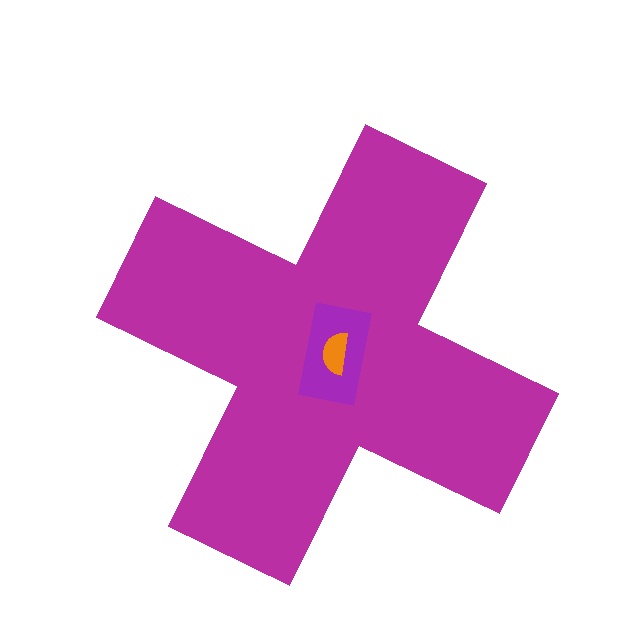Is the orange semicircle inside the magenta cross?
Yes.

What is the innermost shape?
The orange semicircle.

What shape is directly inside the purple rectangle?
The orange semicircle.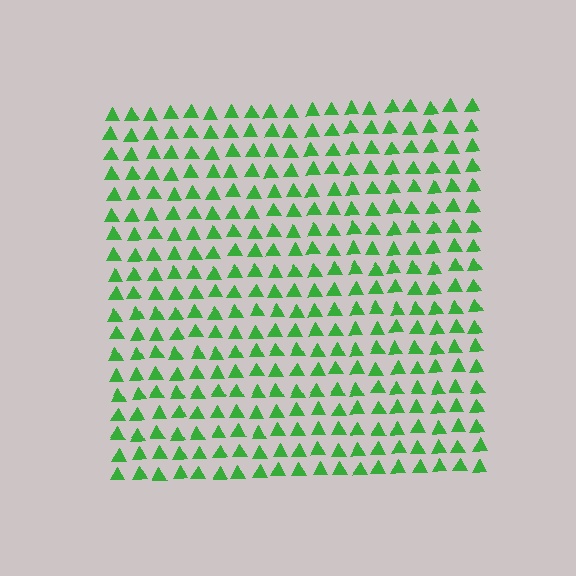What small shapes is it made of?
It is made of small triangles.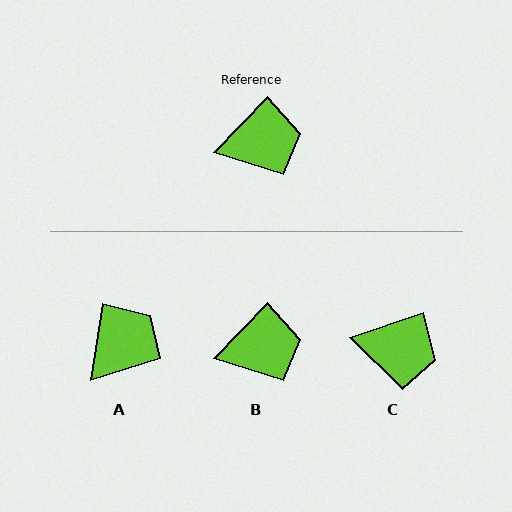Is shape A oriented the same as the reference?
No, it is off by about 35 degrees.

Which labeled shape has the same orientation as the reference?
B.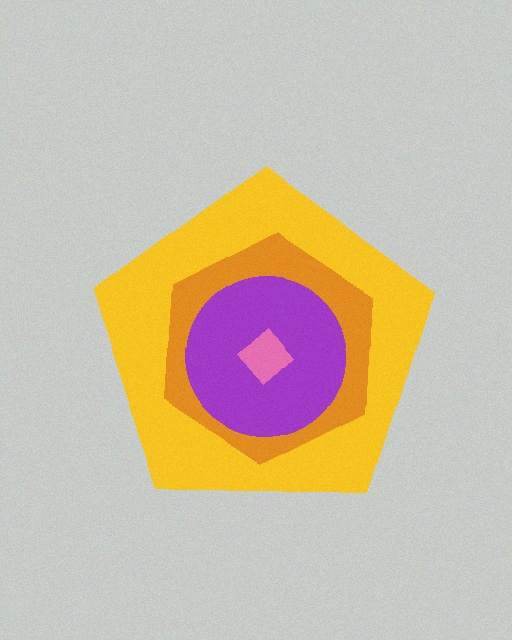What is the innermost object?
The pink diamond.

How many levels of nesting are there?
4.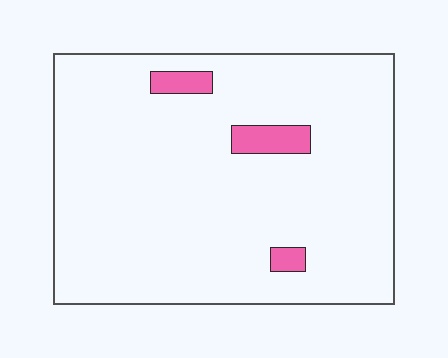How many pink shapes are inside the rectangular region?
3.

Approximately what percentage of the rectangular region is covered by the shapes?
Approximately 5%.